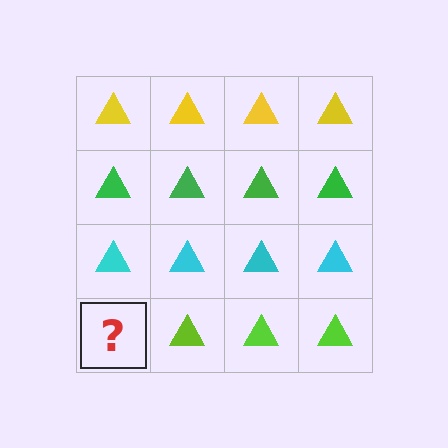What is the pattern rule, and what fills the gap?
The rule is that each row has a consistent color. The gap should be filled with a lime triangle.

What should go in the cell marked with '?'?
The missing cell should contain a lime triangle.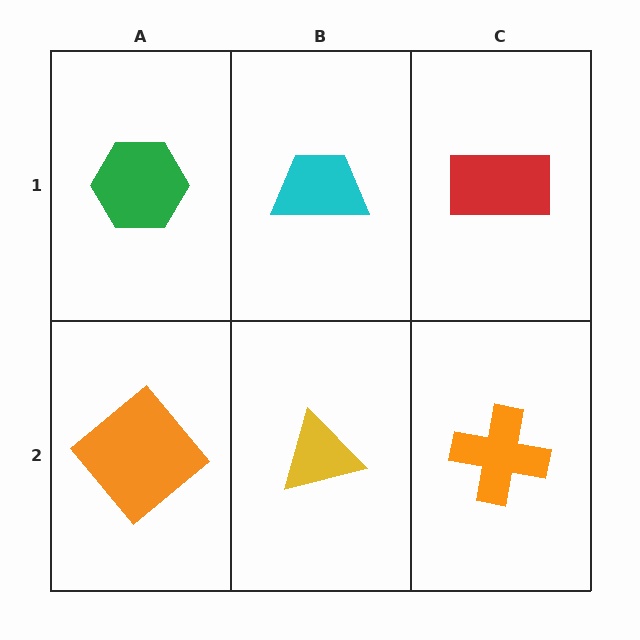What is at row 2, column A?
An orange diamond.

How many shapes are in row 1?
3 shapes.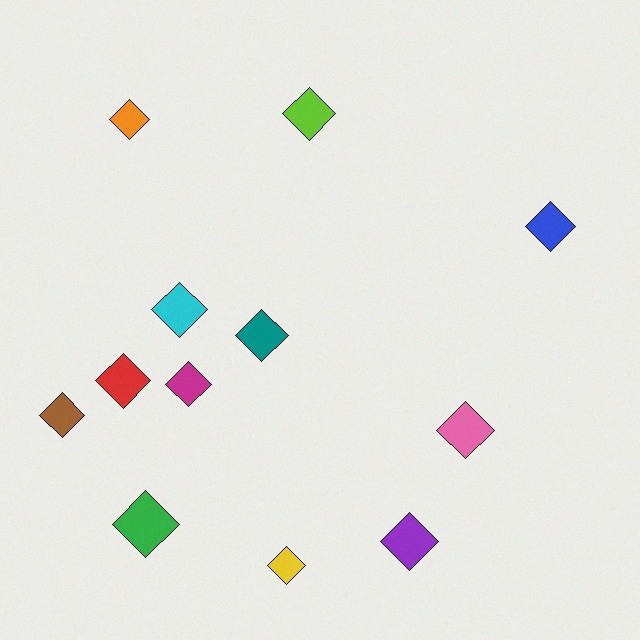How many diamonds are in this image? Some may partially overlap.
There are 12 diamonds.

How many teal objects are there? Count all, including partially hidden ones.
There is 1 teal object.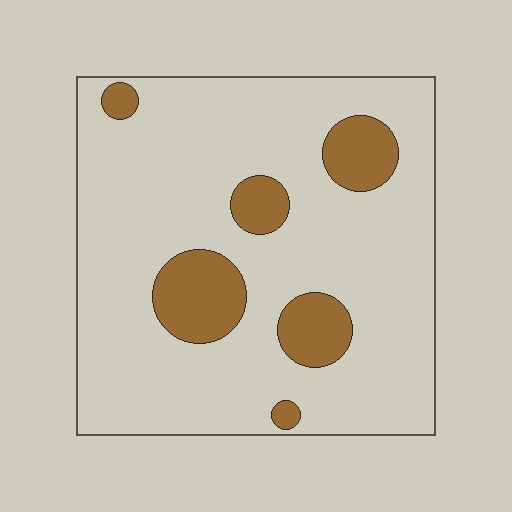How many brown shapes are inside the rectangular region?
6.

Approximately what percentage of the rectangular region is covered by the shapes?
Approximately 15%.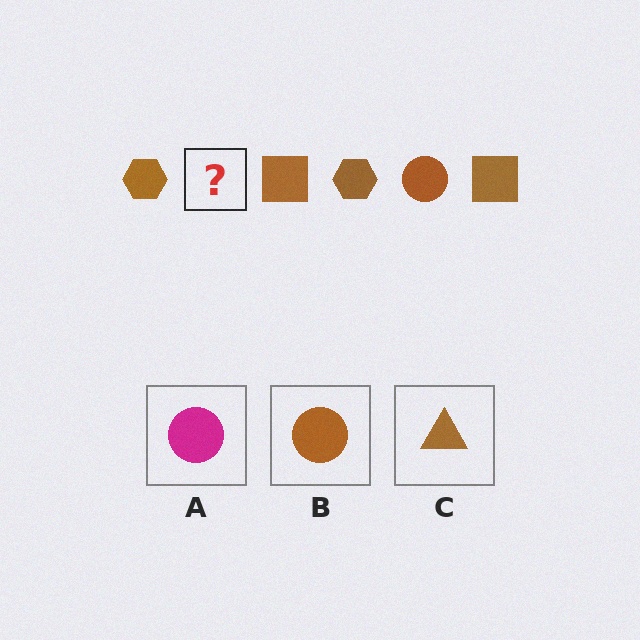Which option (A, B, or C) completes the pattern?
B.